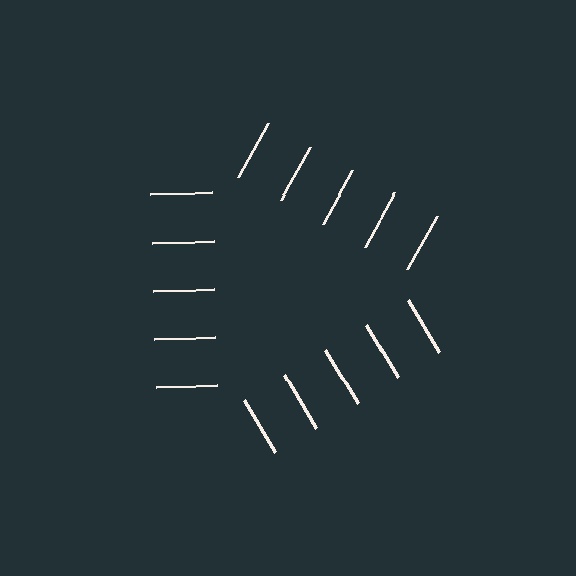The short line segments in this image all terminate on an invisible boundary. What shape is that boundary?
An illusory triangle — the line segments terminate on its edges but no continuous stroke is drawn.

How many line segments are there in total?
15 — 5 along each of the 3 edges.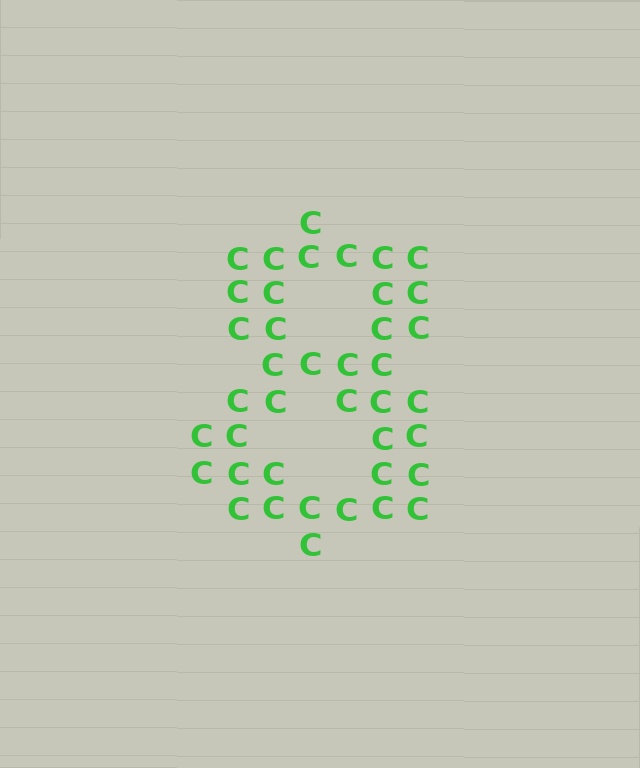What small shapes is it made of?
It is made of small letter C's.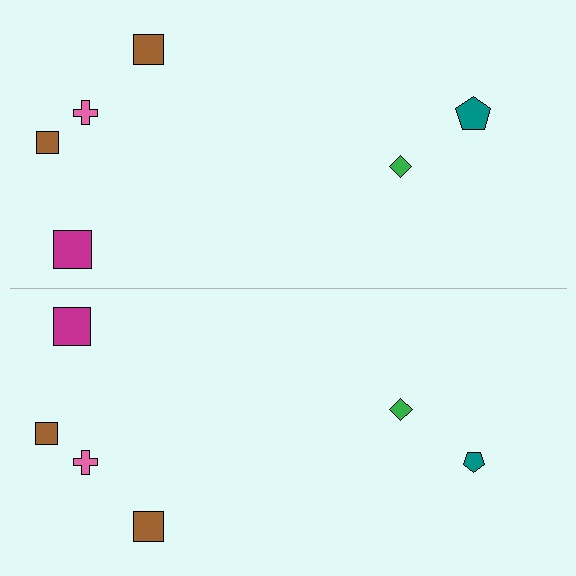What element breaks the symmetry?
The teal pentagon on the bottom side has a different size than its mirror counterpart.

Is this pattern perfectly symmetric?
No, the pattern is not perfectly symmetric. The teal pentagon on the bottom side has a different size than its mirror counterpart.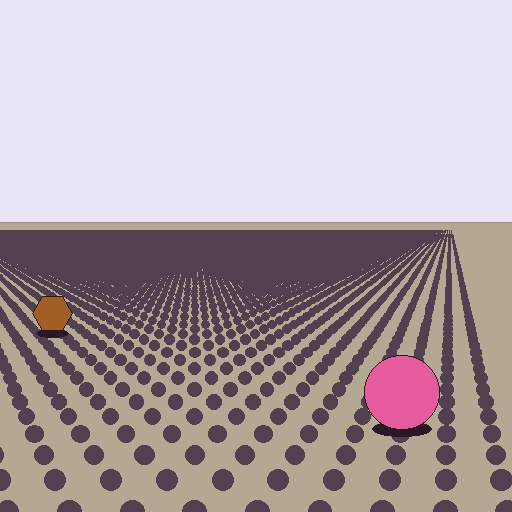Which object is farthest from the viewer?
The brown hexagon is farthest from the viewer. It appears smaller and the ground texture around it is denser.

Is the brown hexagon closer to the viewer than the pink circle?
No. The pink circle is closer — you can tell from the texture gradient: the ground texture is coarser near it.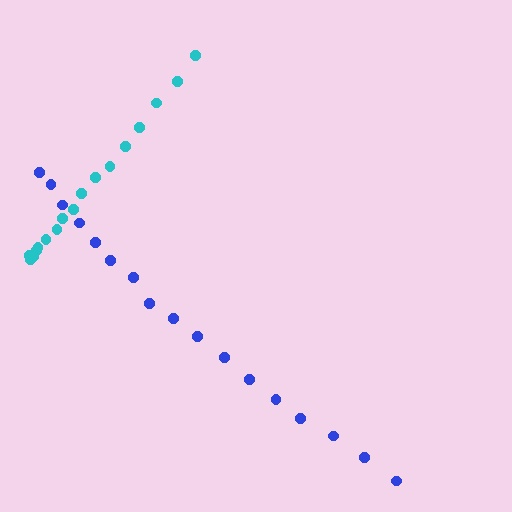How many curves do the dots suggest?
There are 2 distinct paths.